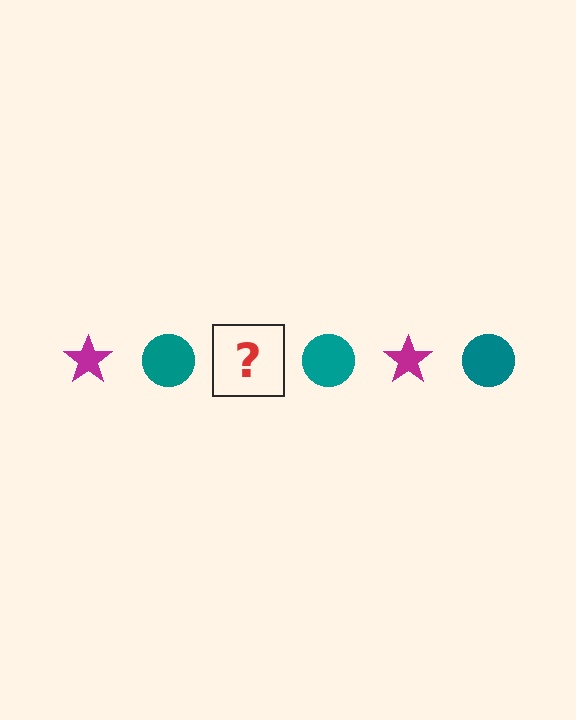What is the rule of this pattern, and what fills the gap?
The rule is that the pattern alternates between magenta star and teal circle. The gap should be filled with a magenta star.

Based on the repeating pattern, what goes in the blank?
The blank should be a magenta star.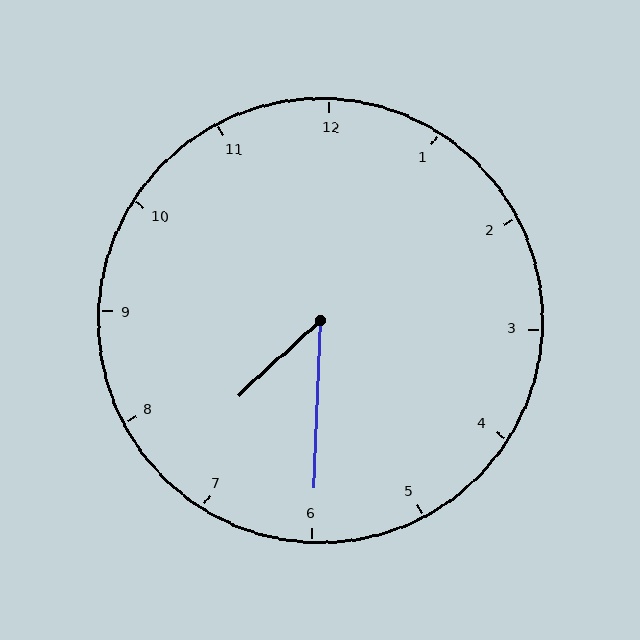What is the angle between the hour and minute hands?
Approximately 45 degrees.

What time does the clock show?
7:30.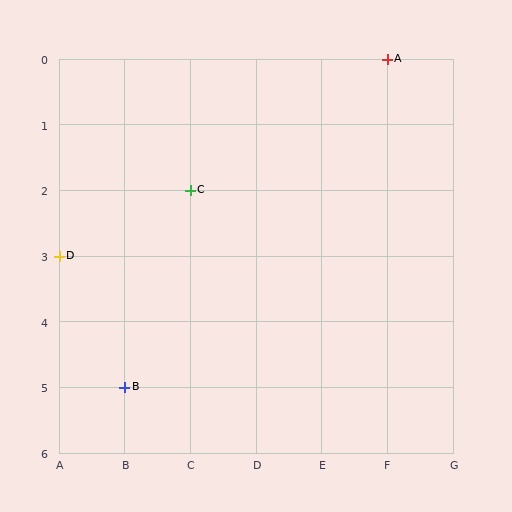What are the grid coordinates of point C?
Point C is at grid coordinates (C, 2).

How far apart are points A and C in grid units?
Points A and C are 3 columns and 2 rows apart (about 3.6 grid units diagonally).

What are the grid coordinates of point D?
Point D is at grid coordinates (A, 3).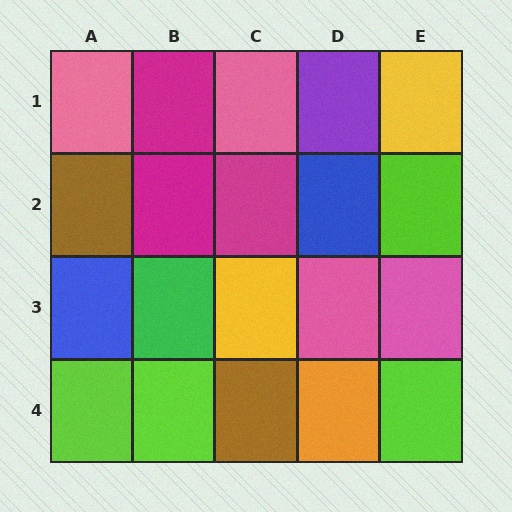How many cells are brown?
2 cells are brown.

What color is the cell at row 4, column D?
Orange.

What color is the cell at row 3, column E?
Pink.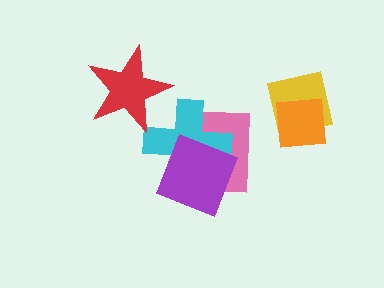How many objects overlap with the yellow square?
1 object overlaps with the yellow square.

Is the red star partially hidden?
No, no other shape covers it.